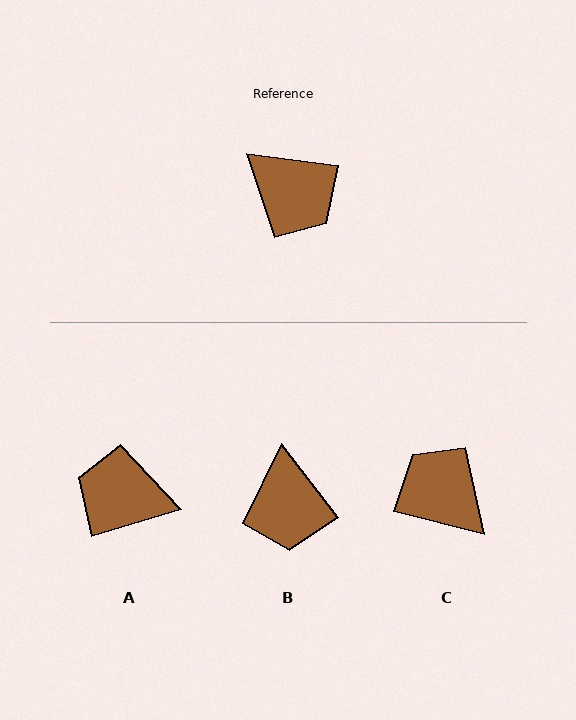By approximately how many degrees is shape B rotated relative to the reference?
Approximately 45 degrees clockwise.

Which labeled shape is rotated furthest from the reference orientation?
C, about 173 degrees away.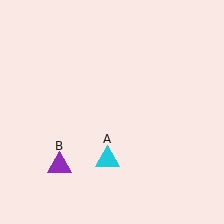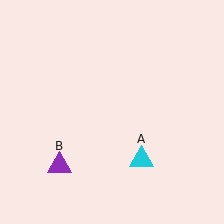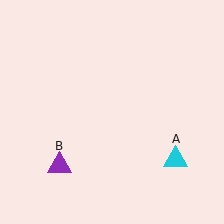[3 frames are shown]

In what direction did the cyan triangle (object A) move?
The cyan triangle (object A) moved right.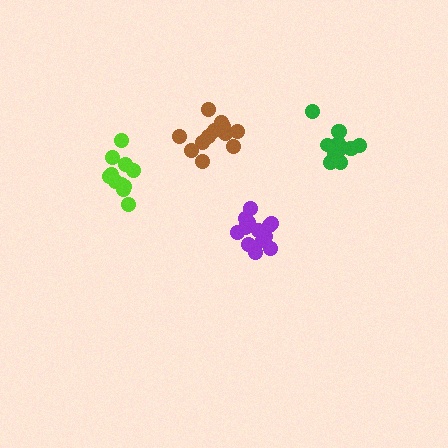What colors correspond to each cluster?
The clusters are colored: purple, brown, green, lime.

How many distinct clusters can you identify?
There are 4 distinct clusters.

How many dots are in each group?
Group 1: 13 dots, Group 2: 13 dots, Group 3: 13 dots, Group 4: 11 dots (50 total).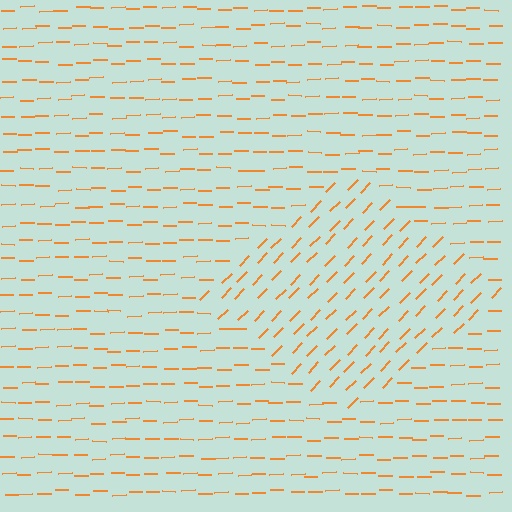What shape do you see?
I see a diamond.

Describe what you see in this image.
The image is filled with small orange line segments. A diamond region in the image has lines oriented differently from the surrounding lines, creating a visible texture boundary.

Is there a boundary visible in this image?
Yes, there is a texture boundary formed by a change in line orientation.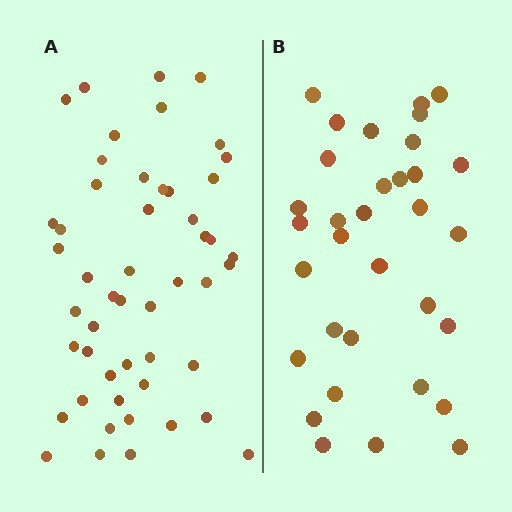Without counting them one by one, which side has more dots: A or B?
Region A (the left region) has more dots.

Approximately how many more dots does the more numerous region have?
Region A has approximately 15 more dots than region B.